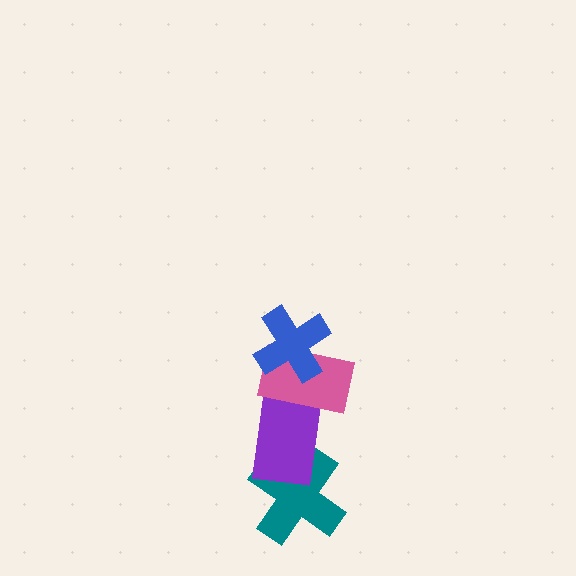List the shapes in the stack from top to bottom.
From top to bottom: the blue cross, the pink rectangle, the purple rectangle, the teal cross.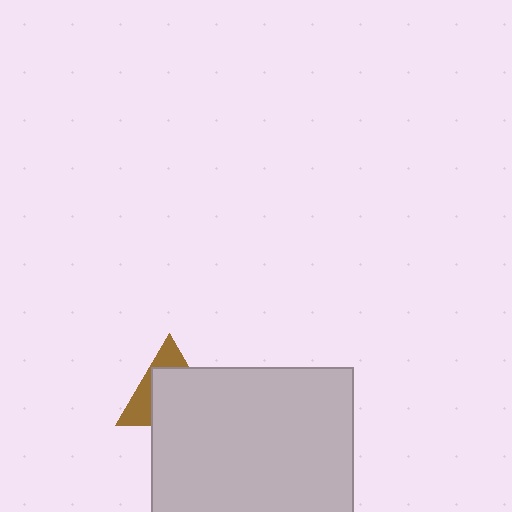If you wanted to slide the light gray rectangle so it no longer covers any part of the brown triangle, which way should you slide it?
Slide it toward the lower-right — that is the most direct way to separate the two shapes.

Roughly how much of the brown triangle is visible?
A small part of it is visible (roughly 37%).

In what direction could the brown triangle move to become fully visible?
The brown triangle could move toward the upper-left. That would shift it out from behind the light gray rectangle entirely.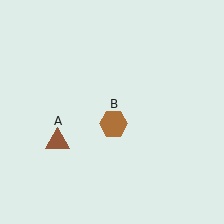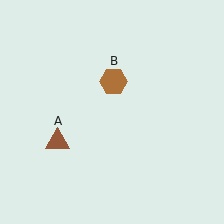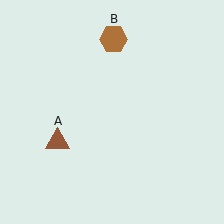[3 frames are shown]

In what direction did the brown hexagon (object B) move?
The brown hexagon (object B) moved up.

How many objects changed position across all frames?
1 object changed position: brown hexagon (object B).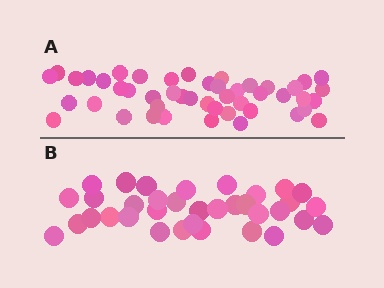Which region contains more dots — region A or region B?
Region A (the top region) has more dots.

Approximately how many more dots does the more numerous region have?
Region A has roughly 12 or so more dots than region B.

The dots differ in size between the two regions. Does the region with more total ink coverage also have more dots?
No. Region B has more total ink coverage because its dots are larger, but region A actually contains more individual dots. Total area can be misleading — the number of items is what matters here.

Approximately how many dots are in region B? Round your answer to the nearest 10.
About 40 dots. (The exact count is 35, which rounds to 40.)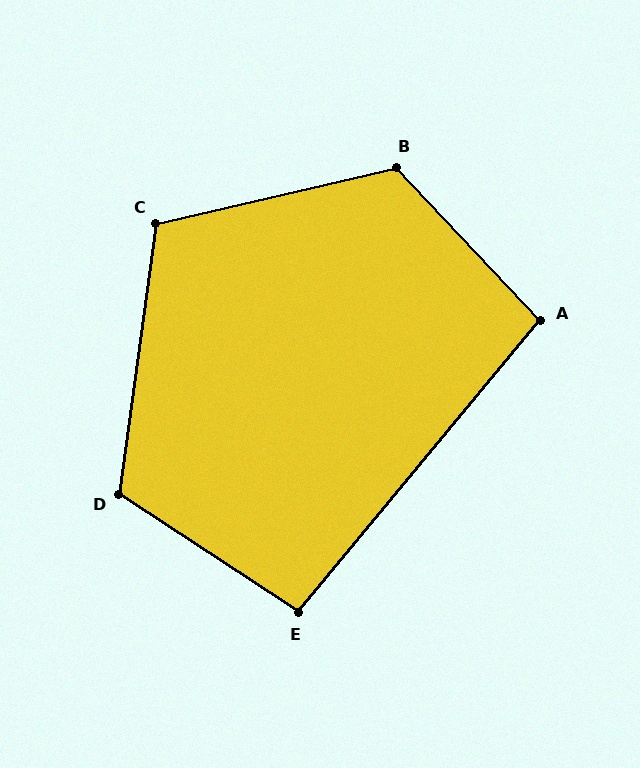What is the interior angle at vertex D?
Approximately 116 degrees (obtuse).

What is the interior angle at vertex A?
Approximately 97 degrees (obtuse).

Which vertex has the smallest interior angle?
E, at approximately 96 degrees.